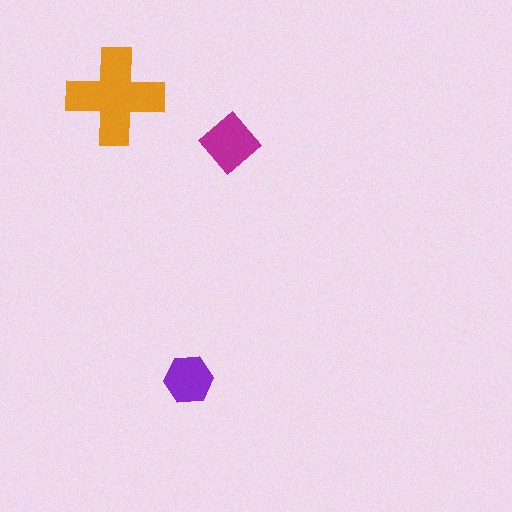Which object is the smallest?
The purple hexagon.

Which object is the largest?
The orange cross.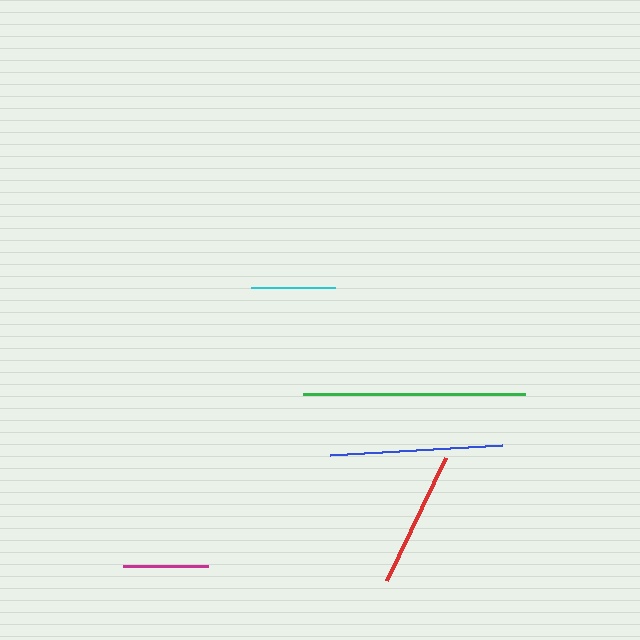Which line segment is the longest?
The green line is the longest at approximately 222 pixels.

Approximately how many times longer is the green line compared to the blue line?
The green line is approximately 1.3 times the length of the blue line.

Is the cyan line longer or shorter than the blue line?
The blue line is longer than the cyan line.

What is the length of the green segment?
The green segment is approximately 222 pixels long.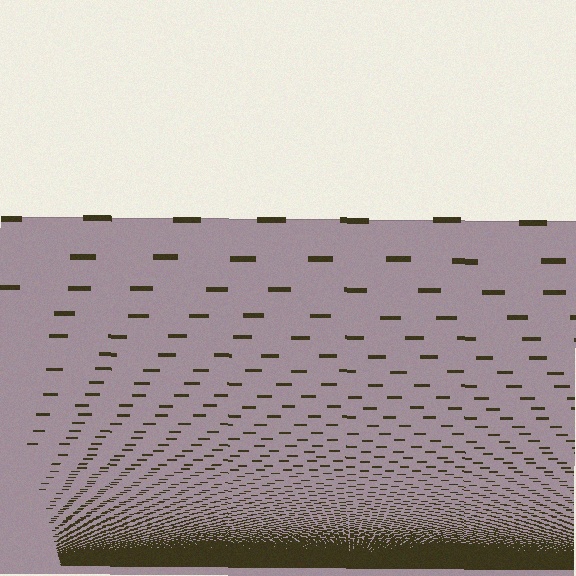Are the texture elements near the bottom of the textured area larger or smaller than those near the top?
Smaller. The gradient is inverted — elements near the bottom are smaller and denser.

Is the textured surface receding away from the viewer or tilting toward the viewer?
The surface appears to tilt toward the viewer. Texture elements get larger and sparser toward the top.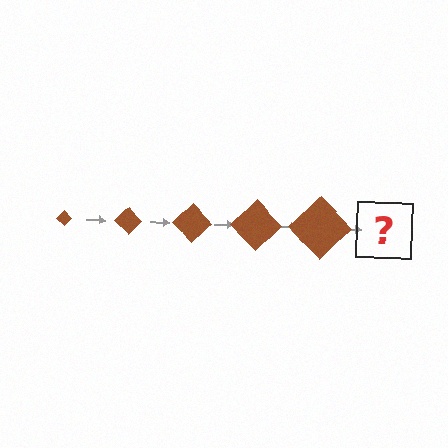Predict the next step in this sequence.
The next step is a brown diamond, larger than the previous one.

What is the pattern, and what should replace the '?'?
The pattern is that the diamond gets progressively larger each step. The '?' should be a brown diamond, larger than the previous one.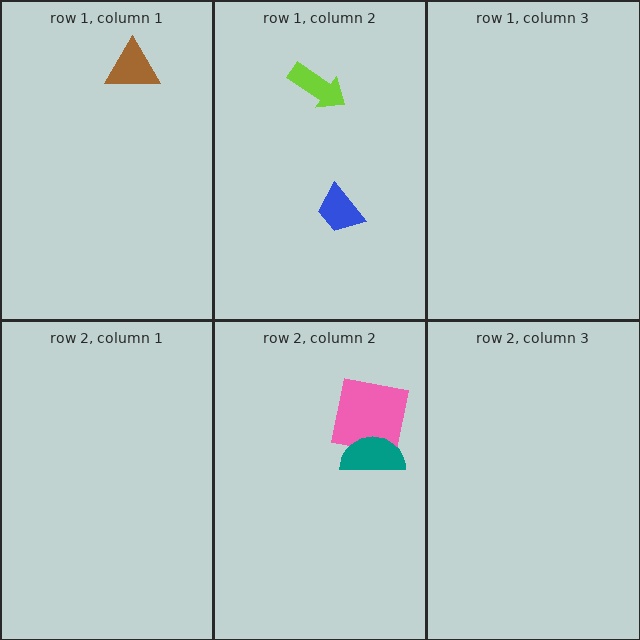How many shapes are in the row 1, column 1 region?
1.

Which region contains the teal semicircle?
The row 2, column 2 region.